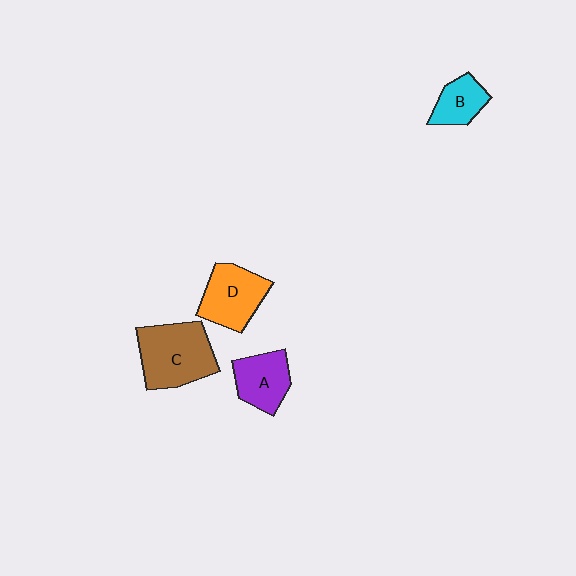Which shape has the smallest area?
Shape B (cyan).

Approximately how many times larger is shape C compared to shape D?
Approximately 1.3 times.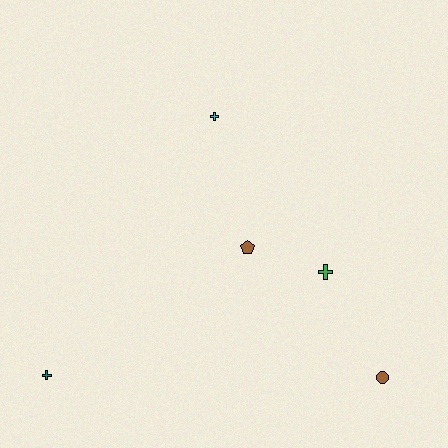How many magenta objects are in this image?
There are no magenta objects.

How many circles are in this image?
There is 1 circle.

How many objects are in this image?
There are 5 objects.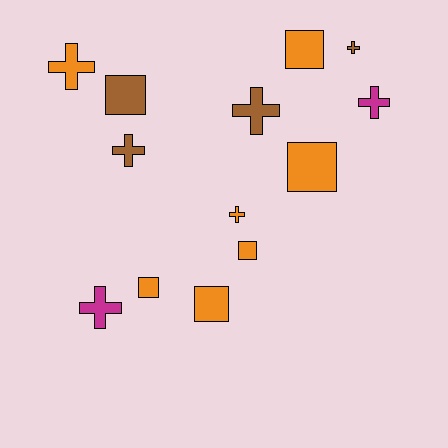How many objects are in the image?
There are 13 objects.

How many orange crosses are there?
There are 2 orange crosses.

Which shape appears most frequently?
Cross, with 7 objects.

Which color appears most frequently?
Orange, with 7 objects.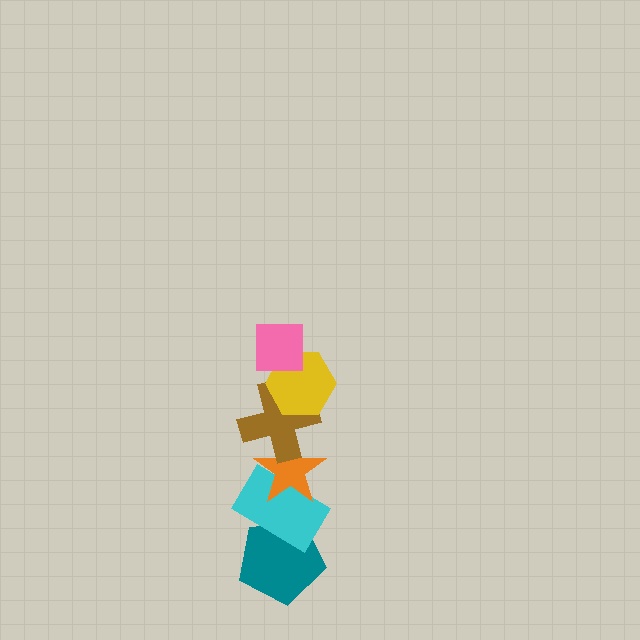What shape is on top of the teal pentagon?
The cyan rectangle is on top of the teal pentagon.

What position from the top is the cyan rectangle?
The cyan rectangle is 5th from the top.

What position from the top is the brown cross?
The brown cross is 3rd from the top.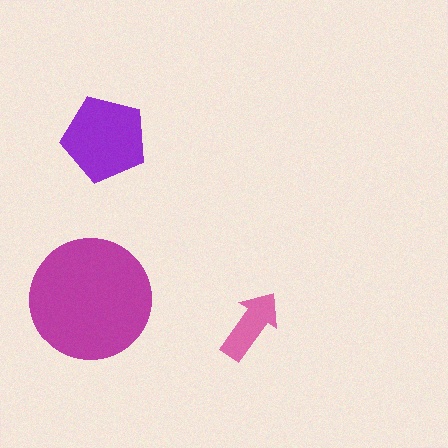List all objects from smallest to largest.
The pink arrow, the purple pentagon, the magenta circle.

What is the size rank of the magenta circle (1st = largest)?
1st.